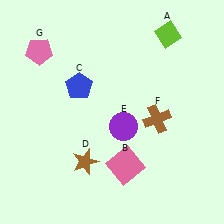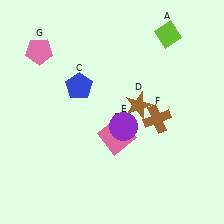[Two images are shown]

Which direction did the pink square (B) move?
The pink square (B) moved up.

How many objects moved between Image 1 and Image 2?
2 objects moved between the two images.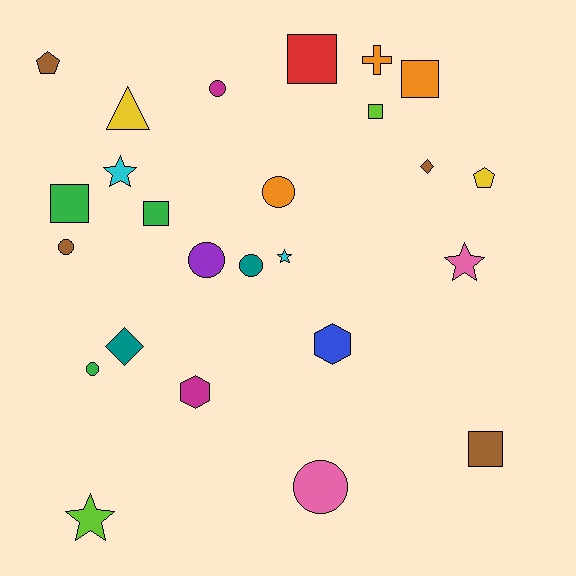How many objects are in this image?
There are 25 objects.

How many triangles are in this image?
There is 1 triangle.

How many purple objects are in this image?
There is 1 purple object.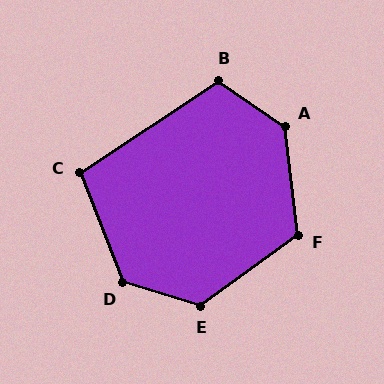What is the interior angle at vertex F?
Approximately 120 degrees (obtuse).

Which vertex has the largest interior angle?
A, at approximately 131 degrees.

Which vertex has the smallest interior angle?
C, at approximately 102 degrees.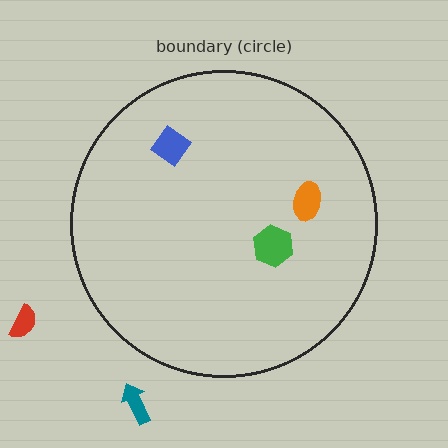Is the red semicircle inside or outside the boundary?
Outside.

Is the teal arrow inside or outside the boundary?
Outside.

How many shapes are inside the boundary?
3 inside, 2 outside.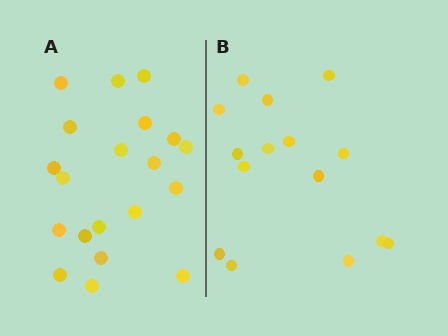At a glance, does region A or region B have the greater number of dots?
Region A (the left region) has more dots.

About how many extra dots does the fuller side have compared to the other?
Region A has about 5 more dots than region B.